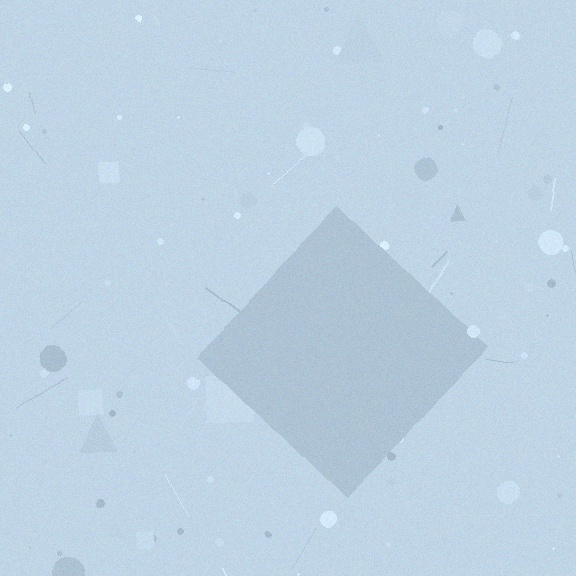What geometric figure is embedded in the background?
A diamond is embedded in the background.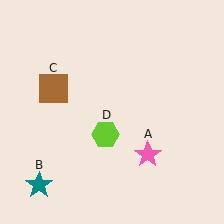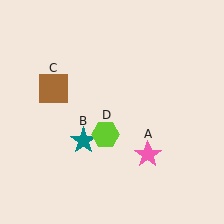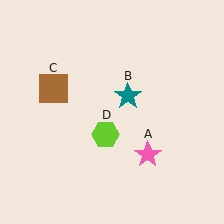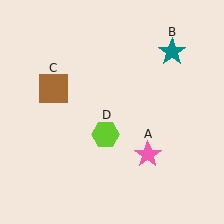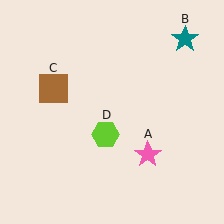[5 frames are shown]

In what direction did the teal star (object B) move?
The teal star (object B) moved up and to the right.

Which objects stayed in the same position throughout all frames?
Pink star (object A) and brown square (object C) and lime hexagon (object D) remained stationary.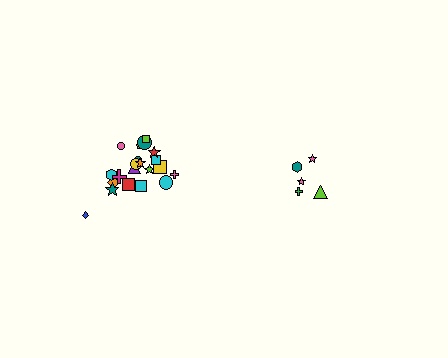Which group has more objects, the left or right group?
The left group.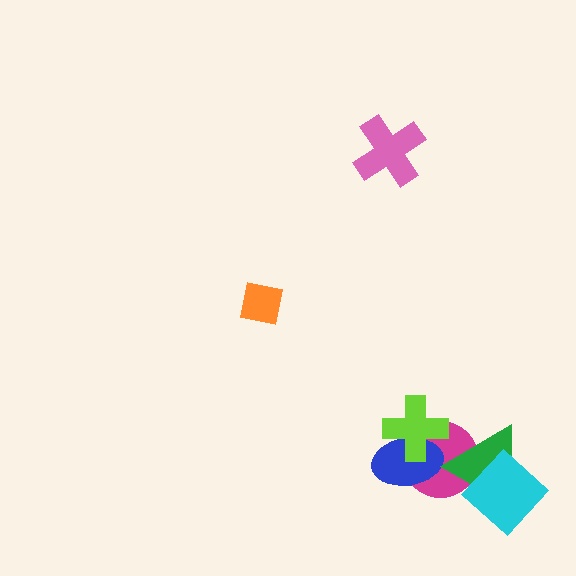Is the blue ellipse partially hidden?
Yes, it is partially covered by another shape.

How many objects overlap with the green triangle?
2 objects overlap with the green triangle.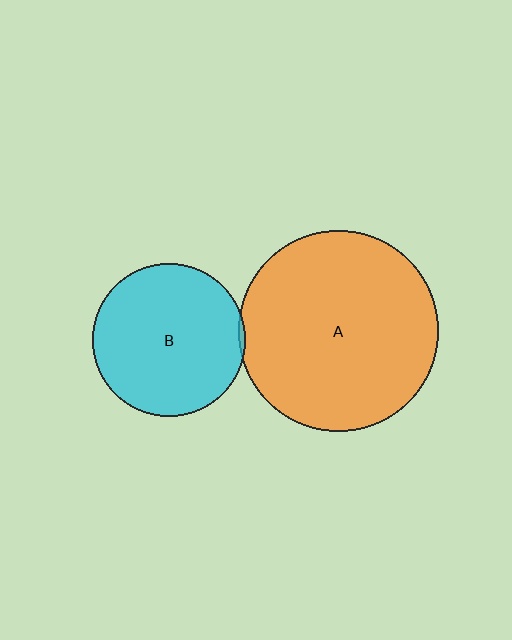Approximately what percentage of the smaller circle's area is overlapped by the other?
Approximately 5%.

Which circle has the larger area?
Circle A (orange).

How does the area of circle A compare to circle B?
Approximately 1.7 times.